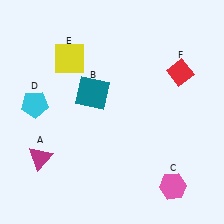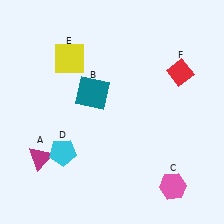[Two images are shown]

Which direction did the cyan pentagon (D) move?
The cyan pentagon (D) moved down.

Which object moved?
The cyan pentagon (D) moved down.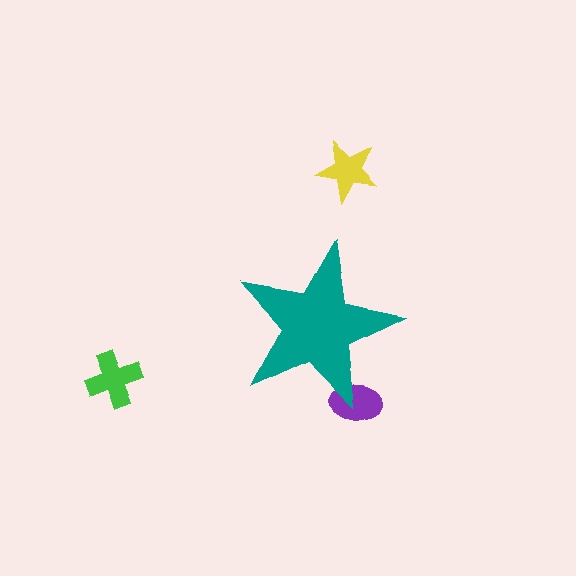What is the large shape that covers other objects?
A teal star.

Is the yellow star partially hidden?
No, the yellow star is fully visible.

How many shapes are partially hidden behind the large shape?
1 shape is partially hidden.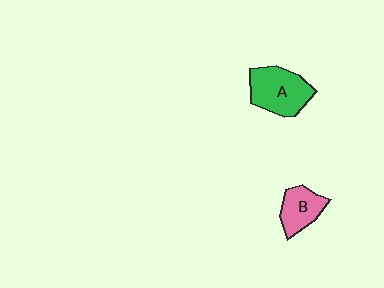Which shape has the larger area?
Shape A (green).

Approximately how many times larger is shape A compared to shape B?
Approximately 1.5 times.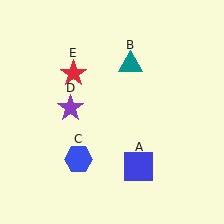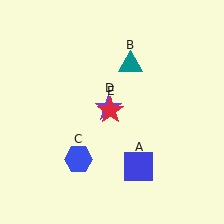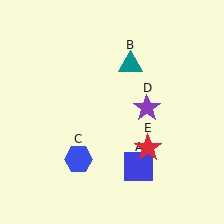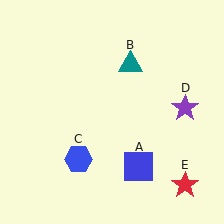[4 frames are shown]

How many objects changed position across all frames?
2 objects changed position: purple star (object D), red star (object E).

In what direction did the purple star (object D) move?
The purple star (object D) moved right.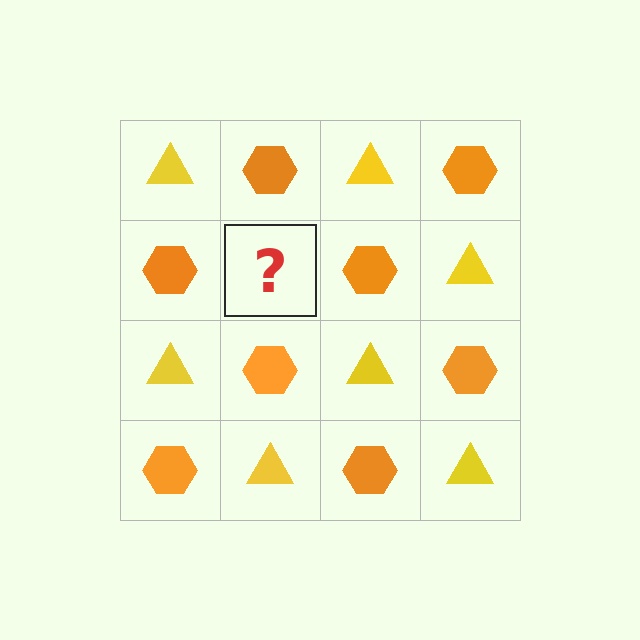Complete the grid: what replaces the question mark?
The question mark should be replaced with a yellow triangle.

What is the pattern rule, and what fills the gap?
The rule is that it alternates yellow triangle and orange hexagon in a checkerboard pattern. The gap should be filled with a yellow triangle.